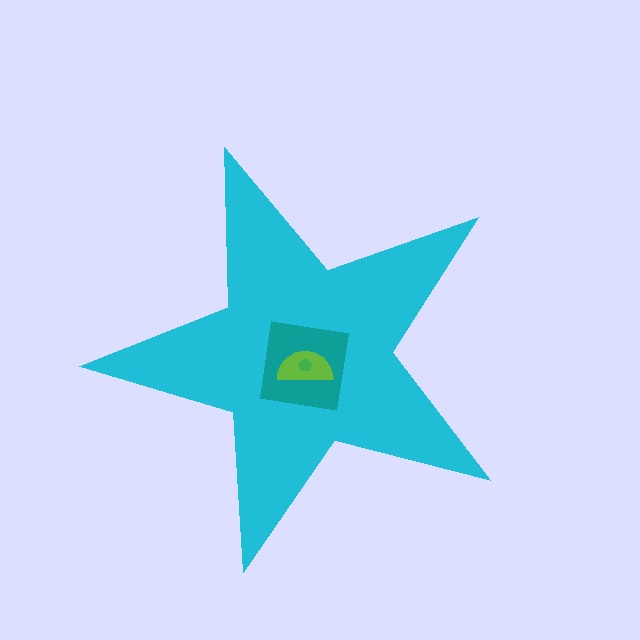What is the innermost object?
The green pentagon.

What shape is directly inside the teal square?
The lime semicircle.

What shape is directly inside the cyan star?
The teal square.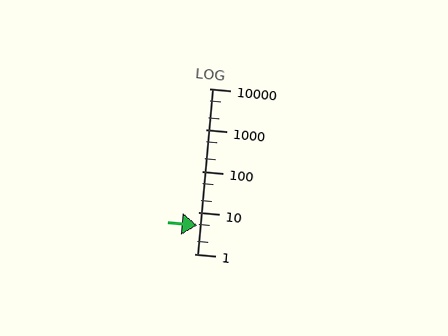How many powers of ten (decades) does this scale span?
The scale spans 4 decades, from 1 to 10000.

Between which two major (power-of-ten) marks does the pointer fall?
The pointer is between 1 and 10.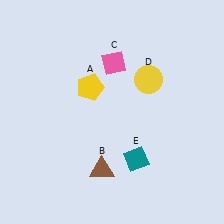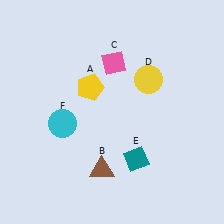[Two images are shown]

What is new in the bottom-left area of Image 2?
A cyan circle (F) was added in the bottom-left area of Image 2.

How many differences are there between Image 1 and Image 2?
There is 1 difference between the two images.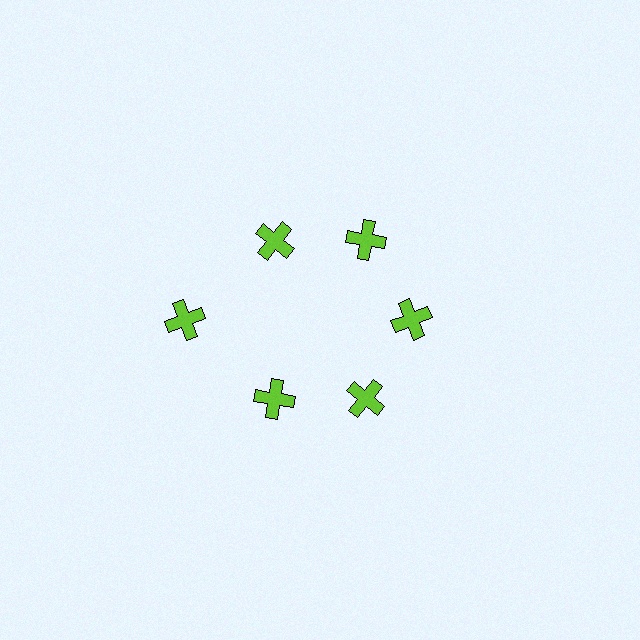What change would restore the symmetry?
The symmetry would be restored by moving it inward, back onto the ring so that all 6 crosses sit at equal angles and equal distance from the center.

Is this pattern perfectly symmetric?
No. The 6 lime crosses are arranged in a ring, but one element near the 9 o'clock position is pushed outward from the center, breaking the 6-fold rotational symmetry.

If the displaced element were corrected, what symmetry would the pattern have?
It would have 6-fold rotational symmetry — the pattern would map onto itself every 60 degrees.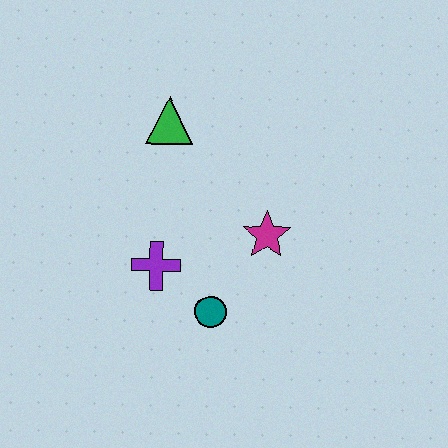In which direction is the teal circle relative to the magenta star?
The teal circle is below the magenta star.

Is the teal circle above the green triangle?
No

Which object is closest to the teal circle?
The purple cross is closest to the teal circle.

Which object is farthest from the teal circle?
The green triangle is farthest from the teal circle.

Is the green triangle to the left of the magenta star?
Yes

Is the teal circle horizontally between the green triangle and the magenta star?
Yes